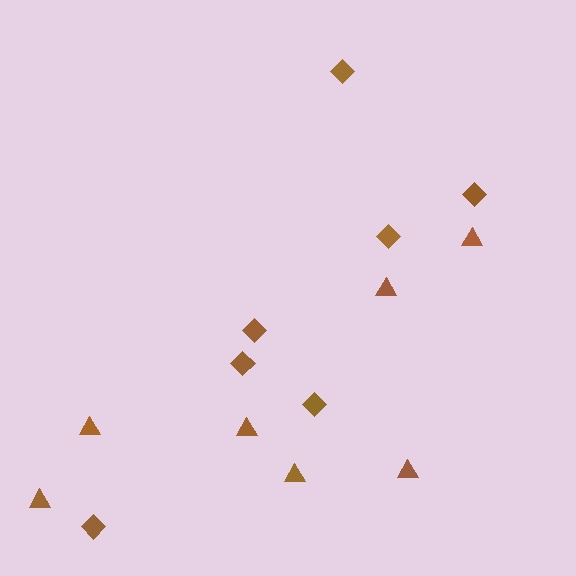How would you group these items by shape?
There are 2 groups: one group of triangles (7) and one group of diamonds (7).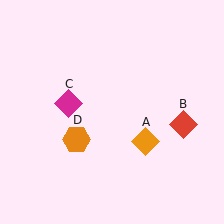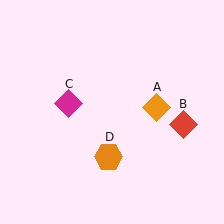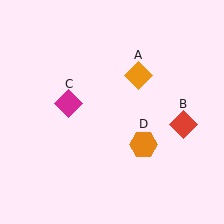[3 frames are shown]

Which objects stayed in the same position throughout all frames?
Red diamond (object B) and magenta diamond (object C) remained stationary.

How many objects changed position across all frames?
2 objects changed position: orange diamond (object A), orange hexagon (object D).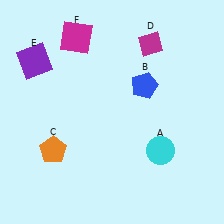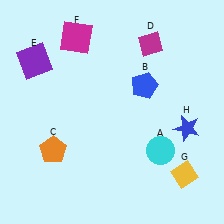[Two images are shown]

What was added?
A yellow diamond (G), a blue star (H) were added in Image 2.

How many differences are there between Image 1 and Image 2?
There are 2 differences between the two images.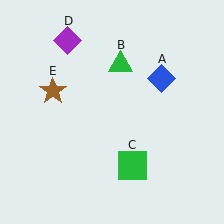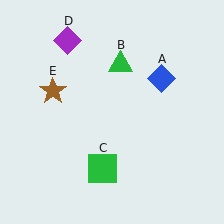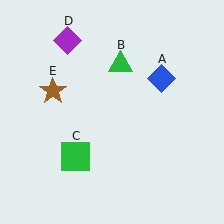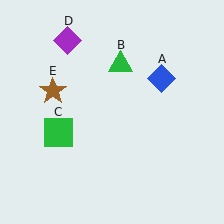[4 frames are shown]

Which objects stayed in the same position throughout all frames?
Blue diamond (object A) and green triangle (object B) and purple diamond (object D) and brown star (object E) remained stationary.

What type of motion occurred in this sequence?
The green square (object C) rotated clockwise around the center of the scene.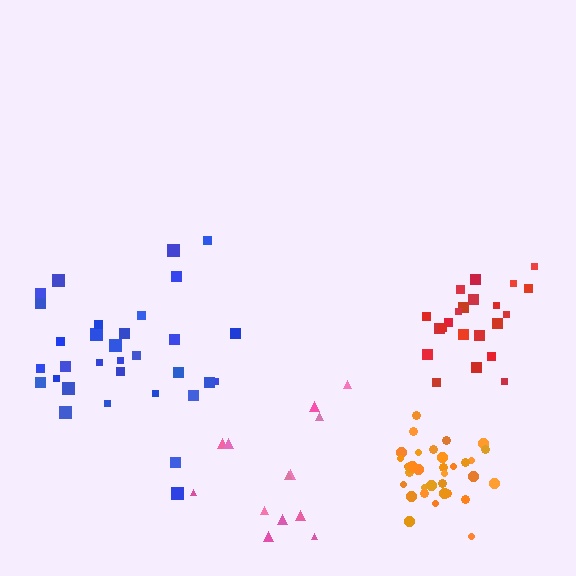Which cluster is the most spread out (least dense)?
Pink.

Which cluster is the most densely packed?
Orange.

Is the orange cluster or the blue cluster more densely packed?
Orange.